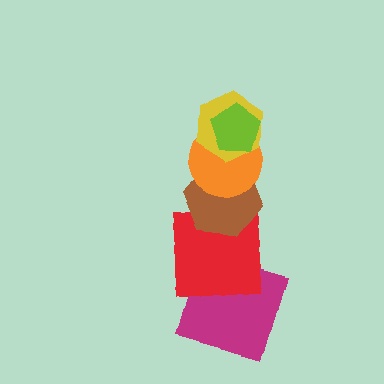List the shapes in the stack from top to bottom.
From top to bottom: the lime pentagon, the yellow hexagon, the orange circle, the brown hexagon, the red square, the magenta square.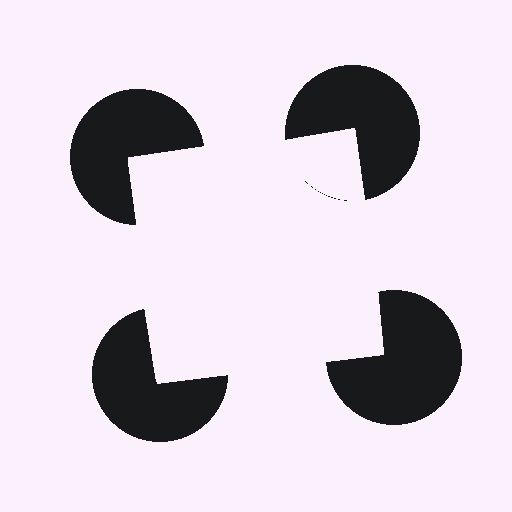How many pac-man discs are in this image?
There are 4 — one at each vertex of the illusory square.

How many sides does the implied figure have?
4 sides.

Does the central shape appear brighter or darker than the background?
It typically appears slightly brighter than the background, even though no actual brightness change is drawn.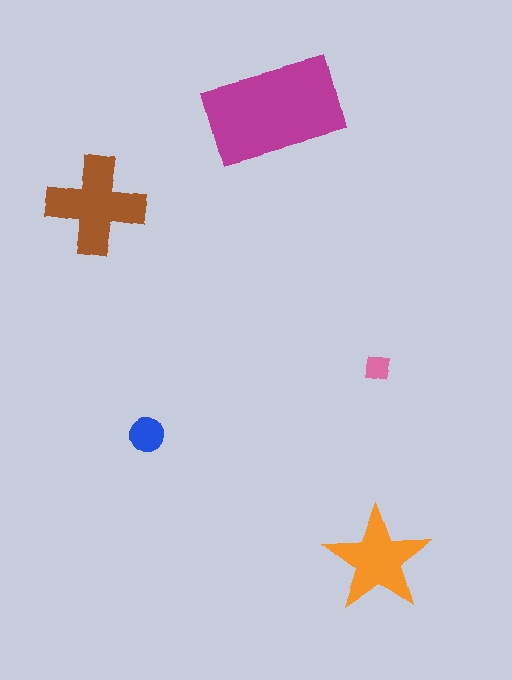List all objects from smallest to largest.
The pink square, the blue circle, the orange star, the brown cross, the magenta rectangle.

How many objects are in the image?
There are 5 objects in the image.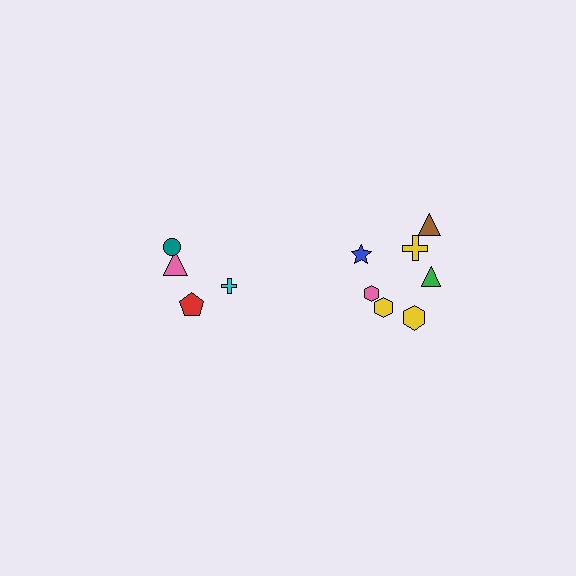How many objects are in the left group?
There are 4 objects.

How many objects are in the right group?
There are 7 objects.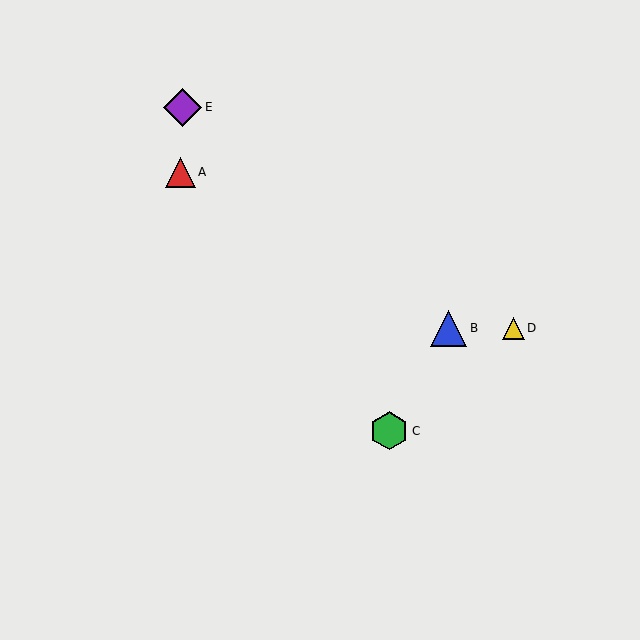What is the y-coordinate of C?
Object C is at y≈431.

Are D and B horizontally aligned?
Yes, both are at y≈328.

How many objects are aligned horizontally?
2 objects (B, D) are aligned horizontally.